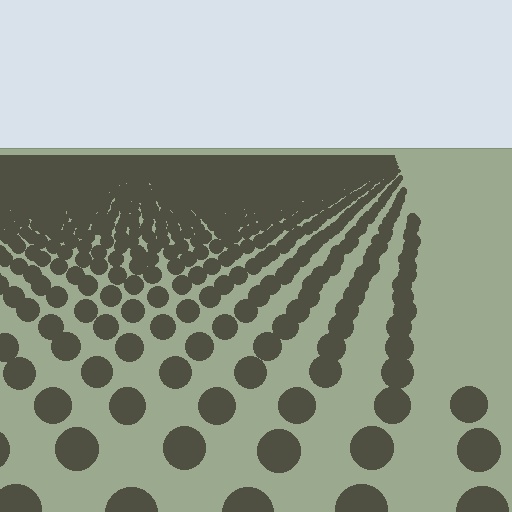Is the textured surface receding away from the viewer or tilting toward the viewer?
The surface is receding away from the viewer. Texture elements get smaller and denser toward the top.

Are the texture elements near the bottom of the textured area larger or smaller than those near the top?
Larger. Near the bottom, elements are closer to the viewer and appear at a bigger on-screen size.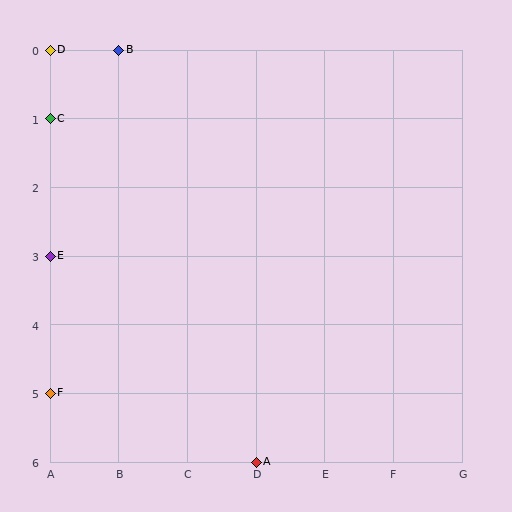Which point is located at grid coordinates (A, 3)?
Point E is at (A, 3).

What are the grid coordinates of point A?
Point A is at grid coordinates (D, 6).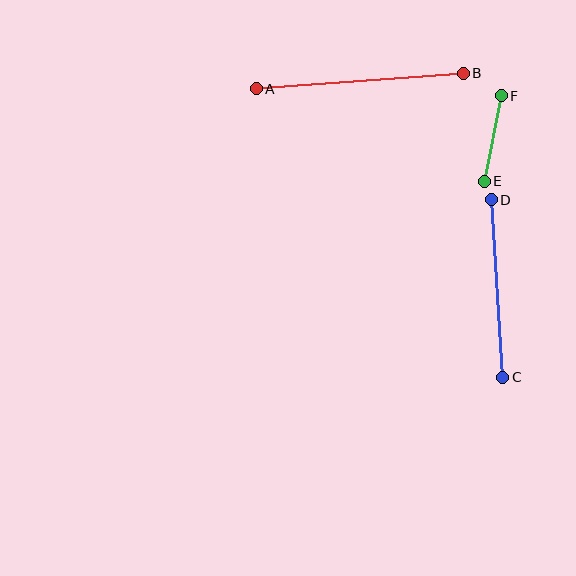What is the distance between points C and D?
The distance is approximately 178 pixels.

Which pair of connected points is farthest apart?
Points A and B are farthest apart.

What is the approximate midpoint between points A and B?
The midpoint is at approximately (360, 81) pixels.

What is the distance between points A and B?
The distance is approximately 208 pixels.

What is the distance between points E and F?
The distance is approximately 88 pixels.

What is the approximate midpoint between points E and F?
The midpoint is at approximately (493, 138) pixels.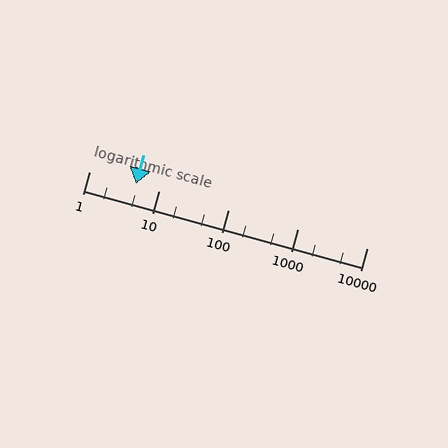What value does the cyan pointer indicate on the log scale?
The pointer indicates approximately 4.7.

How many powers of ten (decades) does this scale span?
The scale spans 4 decades, from 1 to 10000.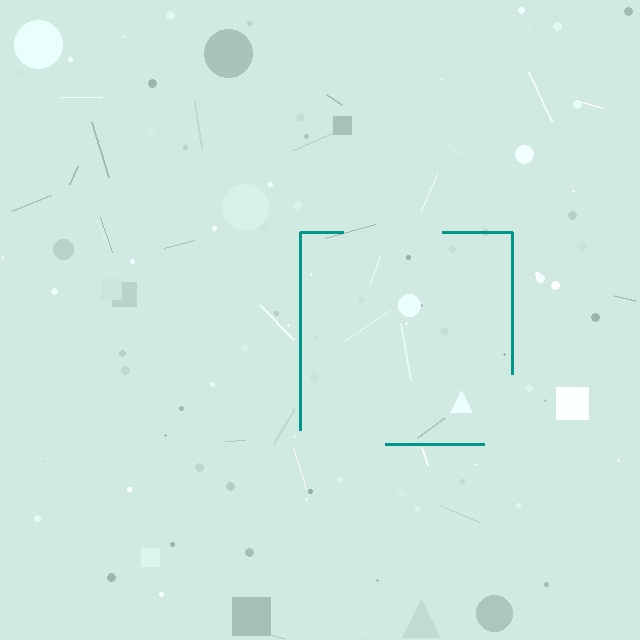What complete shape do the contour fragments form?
The contour fragments form a square.